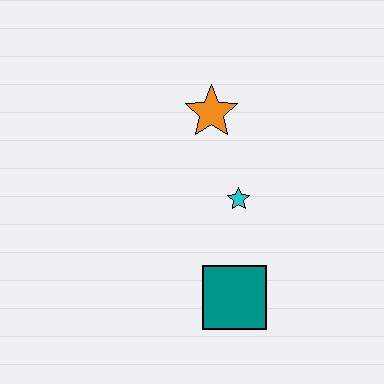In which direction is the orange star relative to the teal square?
The orange star is above the teal square.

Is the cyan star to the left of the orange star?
No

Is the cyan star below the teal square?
No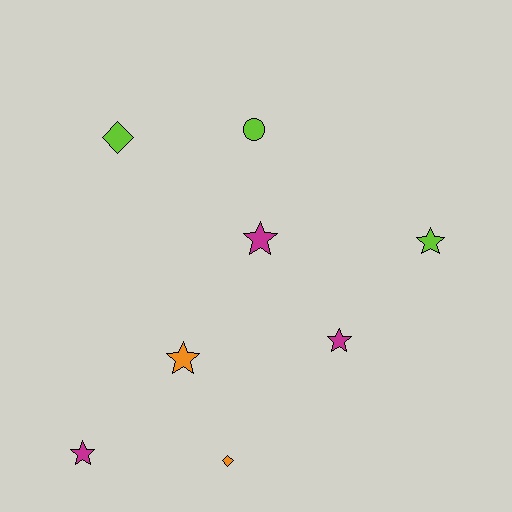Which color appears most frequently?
Lime, with 3 objects.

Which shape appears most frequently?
Star, with 5 objects.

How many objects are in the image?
There are 8 objects.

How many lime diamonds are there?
There is 1 lime diamond.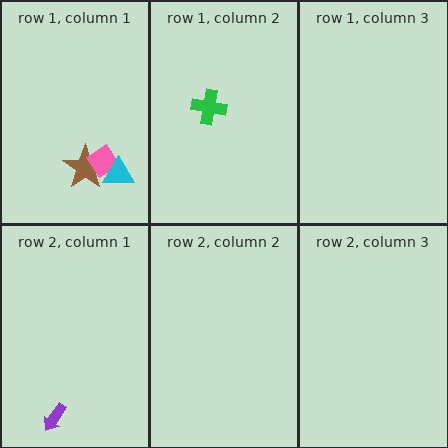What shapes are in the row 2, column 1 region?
The purple arrow.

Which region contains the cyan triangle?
The row 1, column 1 region.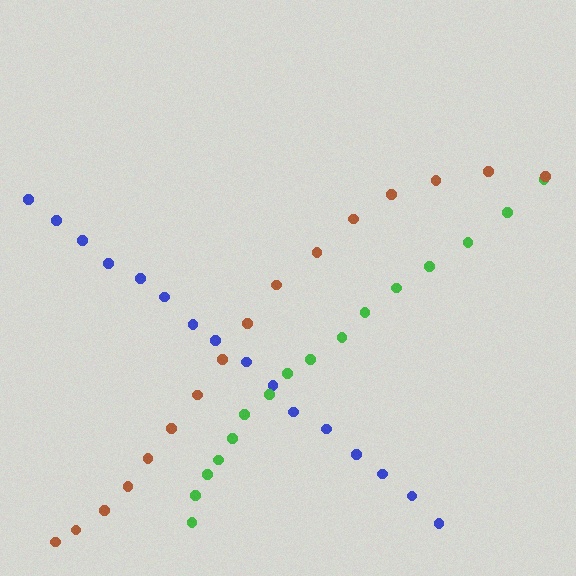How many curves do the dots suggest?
There are 3 distinct paths.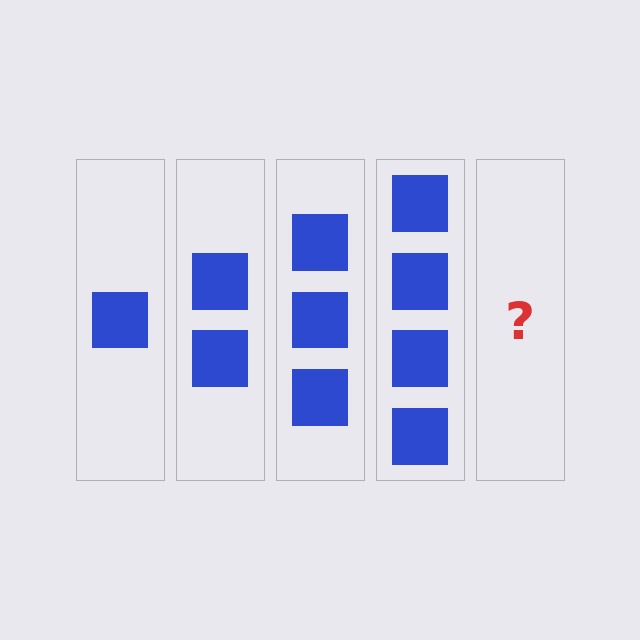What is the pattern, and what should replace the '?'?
The pattern is that each step adds one more square. The '?' should be 5 squares.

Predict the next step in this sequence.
The next step is 5 squares.